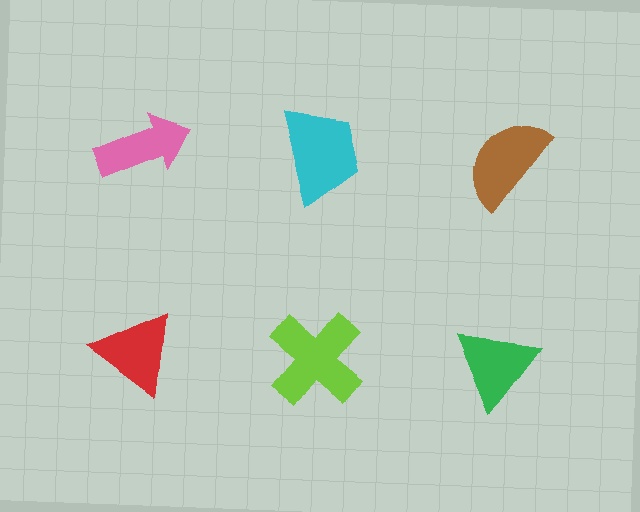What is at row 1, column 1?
A pink arrow.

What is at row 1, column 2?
A cyan trapezoid.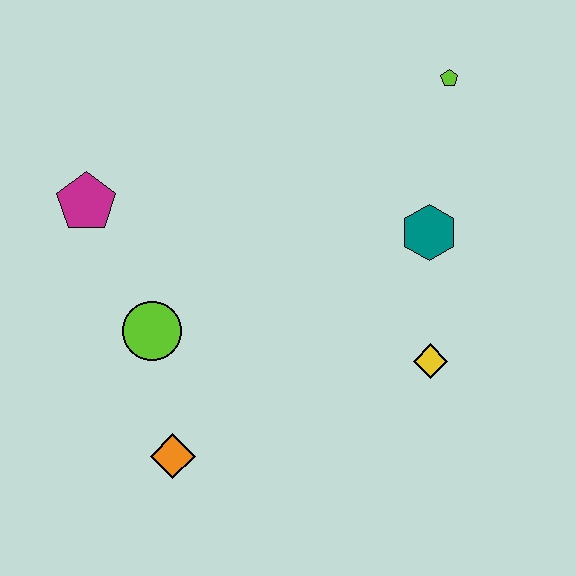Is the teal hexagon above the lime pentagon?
No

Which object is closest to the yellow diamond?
The teal hexagon is closest to the yellow diamond.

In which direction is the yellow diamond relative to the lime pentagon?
The yellow diamond is below the lime pentagon.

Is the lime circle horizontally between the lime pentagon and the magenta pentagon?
Yes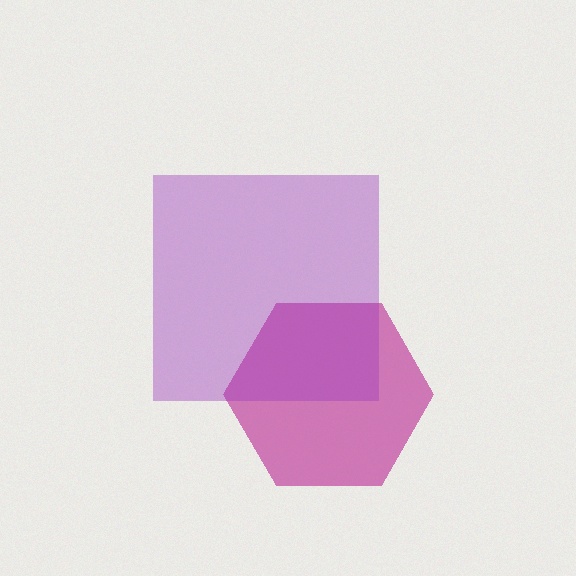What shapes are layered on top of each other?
The layered shapes are: a magenta hexagon, a purple square.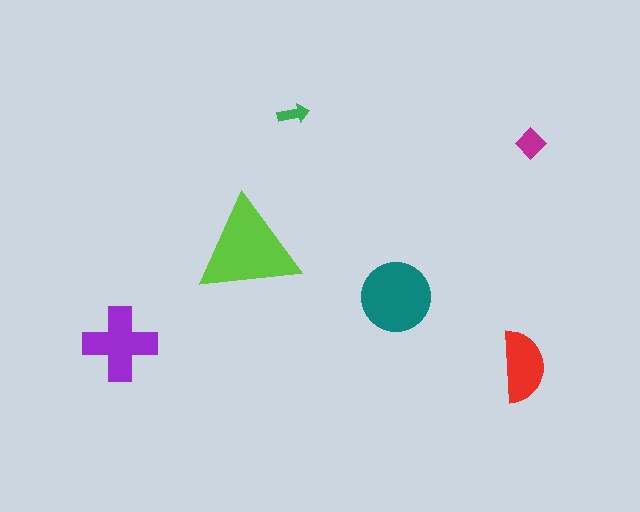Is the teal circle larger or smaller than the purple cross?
Larger.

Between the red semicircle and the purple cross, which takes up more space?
The purple cross.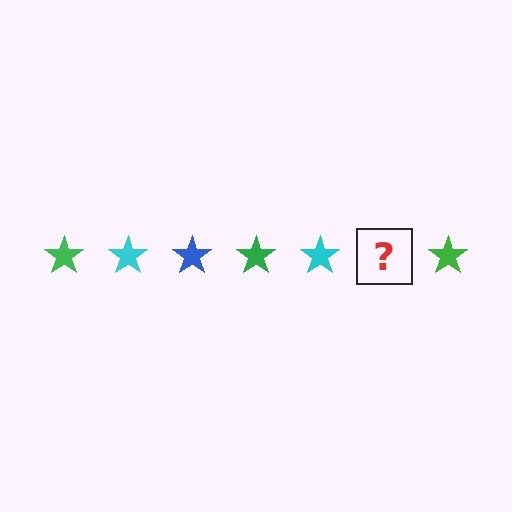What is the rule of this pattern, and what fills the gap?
The rule is that the pattern cycles through green, cyan, blue stars. The gap should be filled with a blue star.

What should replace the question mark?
The question mark should be replaced with a blue star.